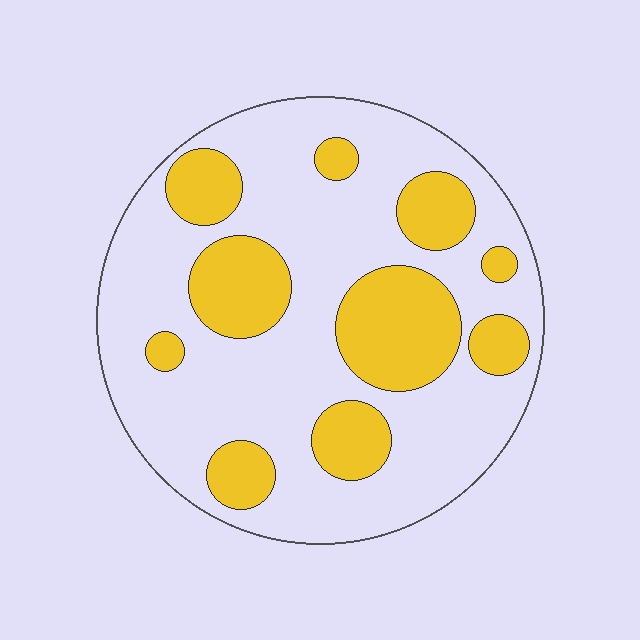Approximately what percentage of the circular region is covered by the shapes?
Approximately 30%.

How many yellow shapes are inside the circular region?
10.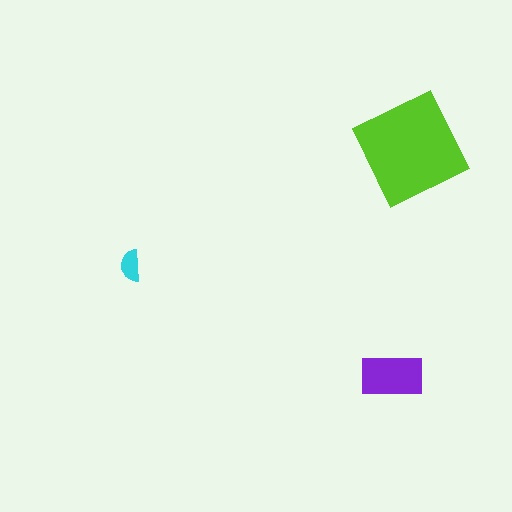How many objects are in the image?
There are 3 objects in the image.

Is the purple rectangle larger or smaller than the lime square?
Smaller.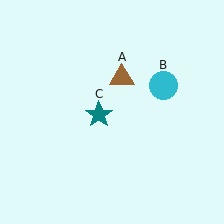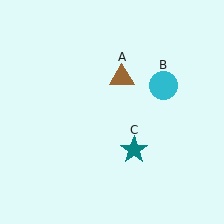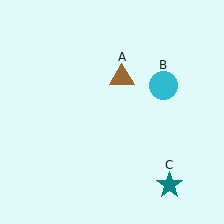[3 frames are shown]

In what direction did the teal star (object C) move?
The teal star (object C) moved down and to the right.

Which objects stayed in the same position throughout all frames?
Brown triangle (object A) and cyan circle (object B) remained stationary.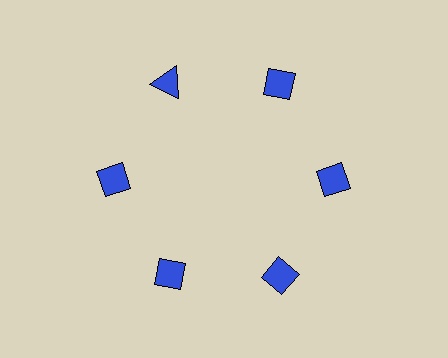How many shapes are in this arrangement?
There are 6 shapes arranged in a ring pattern.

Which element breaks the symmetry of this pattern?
The blue triangle at roughly the 11 o'clock position breaks the symmetry. All other shapes are blue diamonds.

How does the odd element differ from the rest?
It has a different shape: triangle instead of diamond.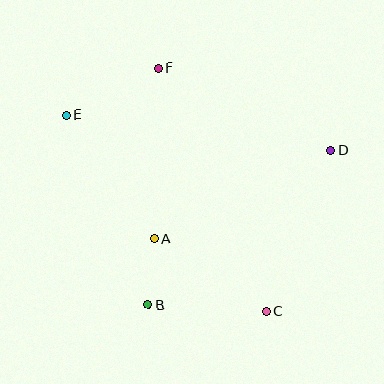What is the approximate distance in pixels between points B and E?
The distance between B and E is approximately 207 pixels.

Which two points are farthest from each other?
Points C and E are farthest from each other.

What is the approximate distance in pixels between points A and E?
The distance between A and E is approximately 152 pixels.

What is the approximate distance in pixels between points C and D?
The distance between C and D is approximately 174 pixels.